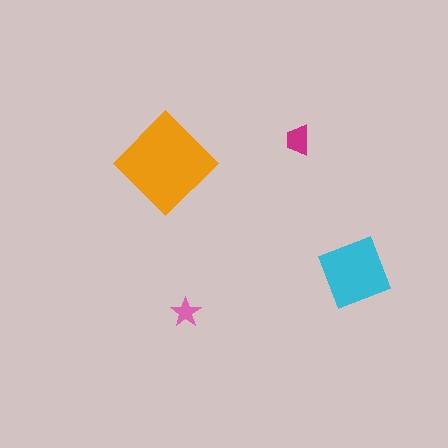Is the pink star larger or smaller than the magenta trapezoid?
Smaller.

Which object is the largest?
The orange diamond.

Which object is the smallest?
The pink star.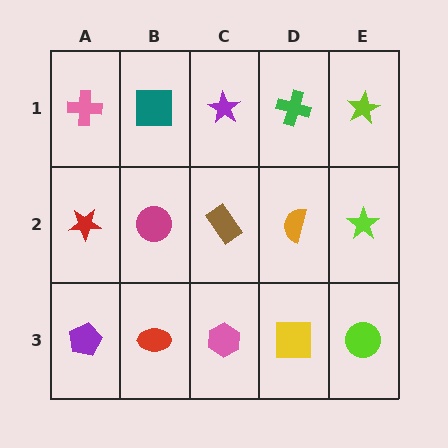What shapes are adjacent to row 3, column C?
A brown rectangle (row 2, column C), a red ellipse (row 3, column B), a yellow square (row 3, column D).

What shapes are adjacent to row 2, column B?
A teal square (row 1, column B), a red ellipse (row 3, column B), a red star (row 2, column A), a brown rectangle (row 2, column C).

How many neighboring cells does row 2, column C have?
4.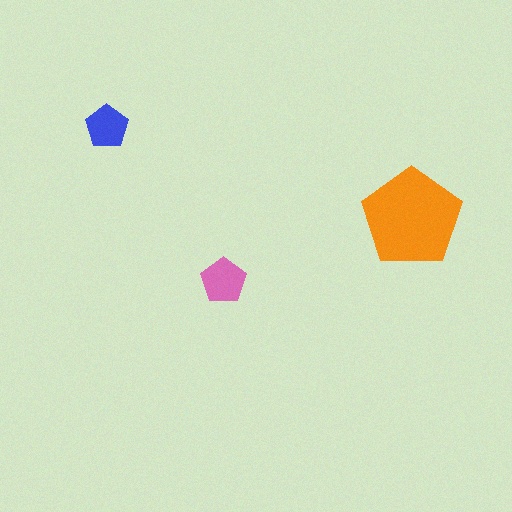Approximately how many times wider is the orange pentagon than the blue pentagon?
About 2.5 times wider.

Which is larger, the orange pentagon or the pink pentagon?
The orange one.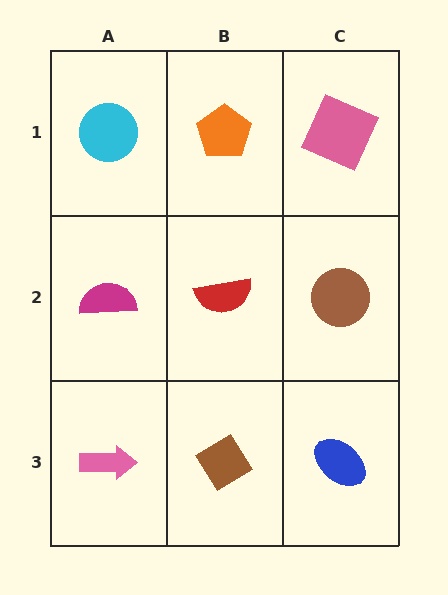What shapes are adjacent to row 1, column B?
A red semicircle (row 2, column B), a cyan circle (row 1, column A), a pink square (row 1, column C).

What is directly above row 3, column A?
A magenta semicircle.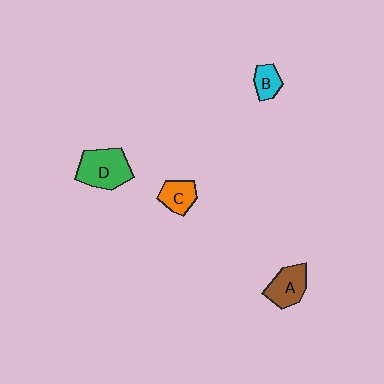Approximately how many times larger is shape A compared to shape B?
Approximately 1.7 times.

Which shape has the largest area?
Shape D (green).